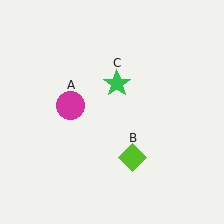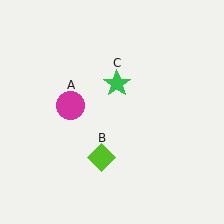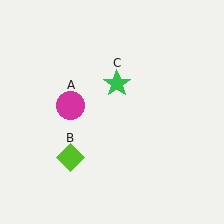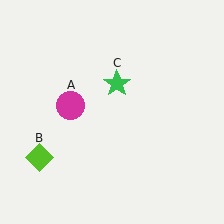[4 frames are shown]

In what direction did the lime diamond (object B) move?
The lime diamond (object B) moved left.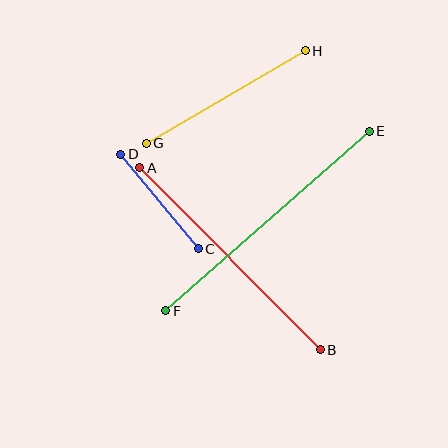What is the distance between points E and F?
The distance is approximately 271 pixels.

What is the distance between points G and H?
The distance is approximately 184 pixels.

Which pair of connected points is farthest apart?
Points E and F are farthest apart.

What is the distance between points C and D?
The distance is approximately 122 pixels.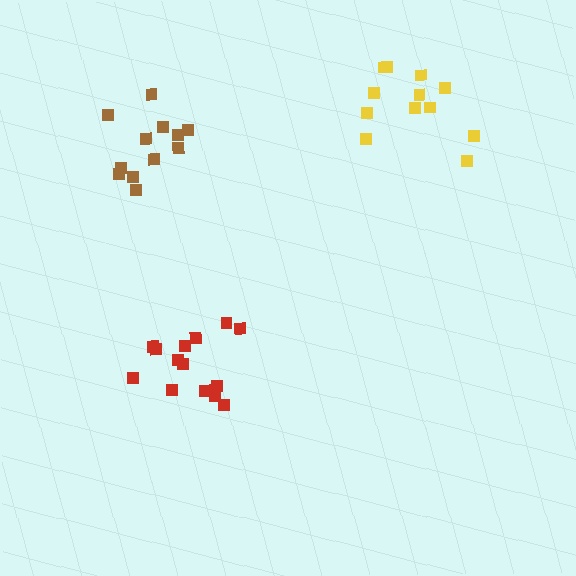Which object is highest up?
The yellow cluster is topmost.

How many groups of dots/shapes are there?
There are 3 groups.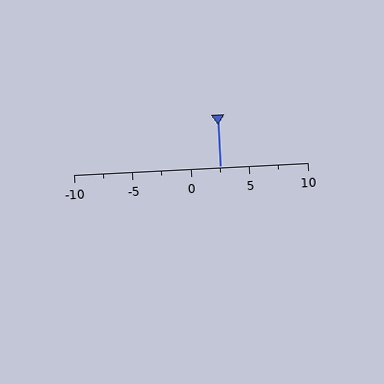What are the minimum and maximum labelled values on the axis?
The axis runs from -10 to 10.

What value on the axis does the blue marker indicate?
The marker indicates approximately 2.5.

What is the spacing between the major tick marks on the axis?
The major ticks are spaced 5 apart.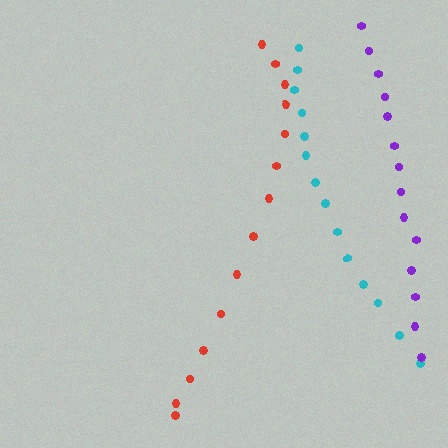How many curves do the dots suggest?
There are 3 distinct paths.